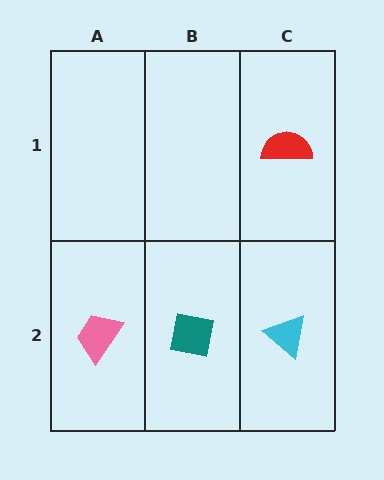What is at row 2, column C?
A cyan triangle.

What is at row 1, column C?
A red semicircle.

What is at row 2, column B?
A teal square.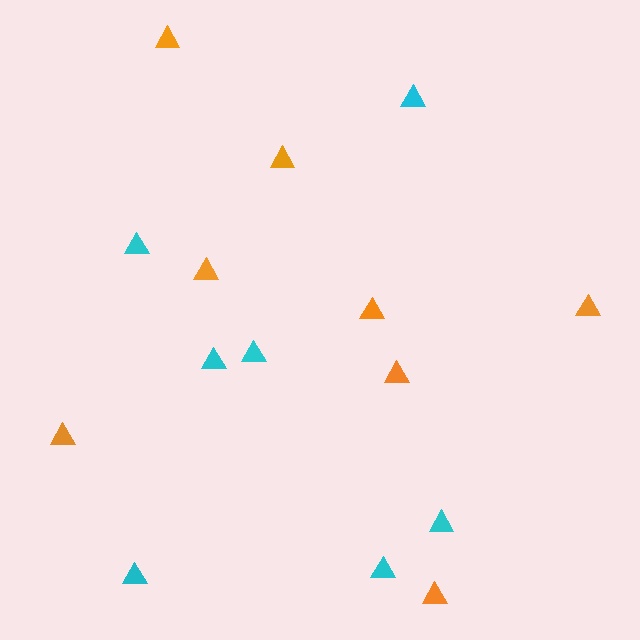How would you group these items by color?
There are 2 groups: one group of cyan triangles (7) and one group of orange triangles (8).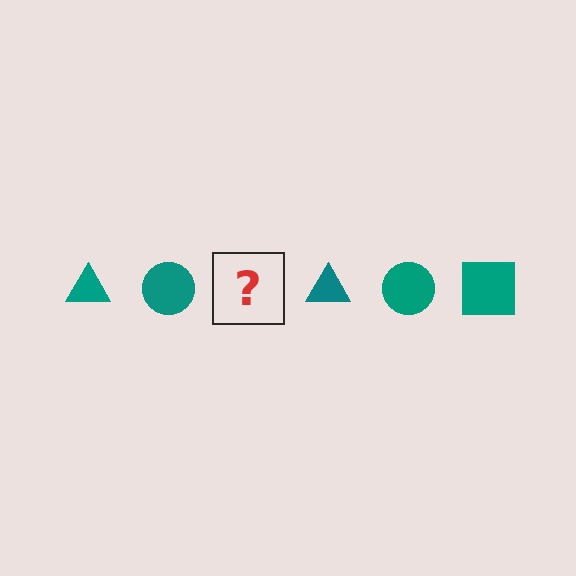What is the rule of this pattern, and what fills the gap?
The rule is that the pattern cycles through triangle, circle, square shapes in teal. The gap should be filled with a teal square.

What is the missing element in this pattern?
The missing element is a teal square.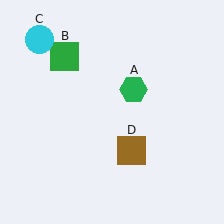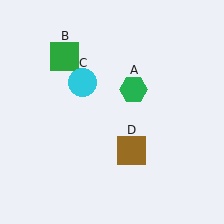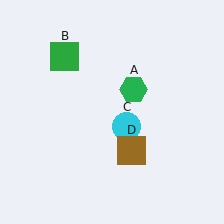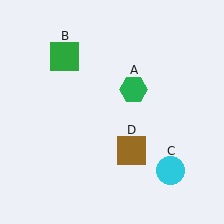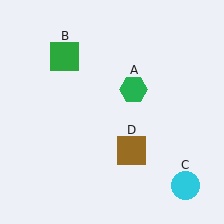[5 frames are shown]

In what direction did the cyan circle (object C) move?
The cyan circle (object C) moved down and to the right.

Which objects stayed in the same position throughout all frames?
Green hexagon (object A) and green square (object B) and brown square (object D) remained stationary.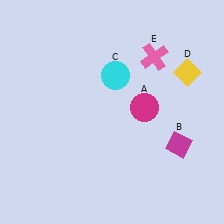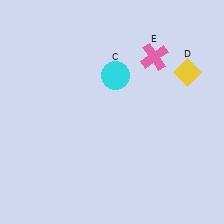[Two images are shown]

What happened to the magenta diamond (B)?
The magenta diamond (B) was removed in Image 2. It was in the bottom-right area of Image 1.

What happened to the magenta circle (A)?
The magenta circle (A) was removed in Image 2. It was in the top-right area of Image 1.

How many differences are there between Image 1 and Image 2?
There are 2 differences between the two images.